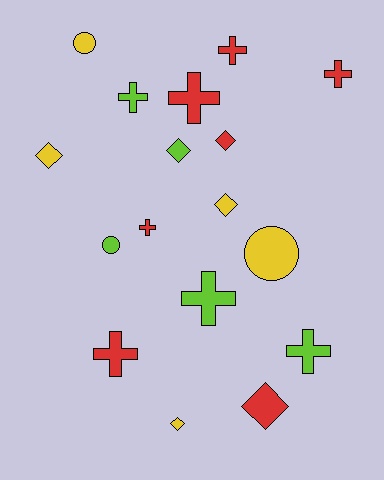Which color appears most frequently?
Red, with 7 objects.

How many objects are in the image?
There are 17 objects.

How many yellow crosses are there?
There are no yellow crosses.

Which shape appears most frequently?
Cross, with 8 objects.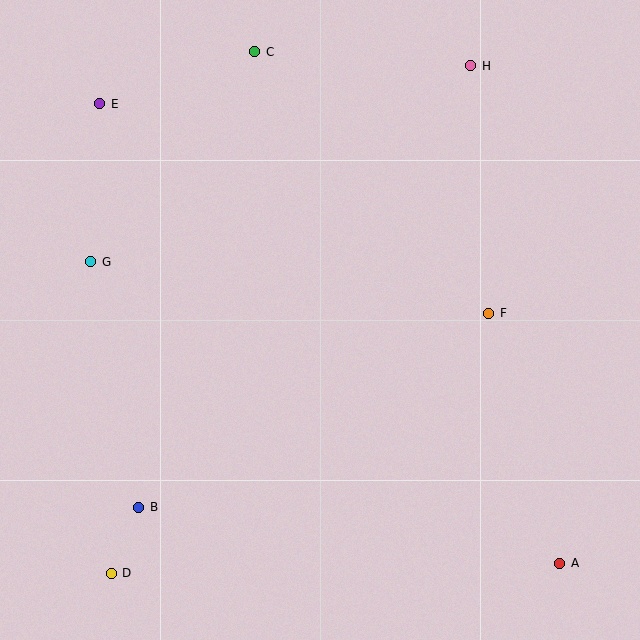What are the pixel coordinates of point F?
Point F is at (489, 313).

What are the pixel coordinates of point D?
Point D is at (111, 573).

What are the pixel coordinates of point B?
Point B is at (139, 507).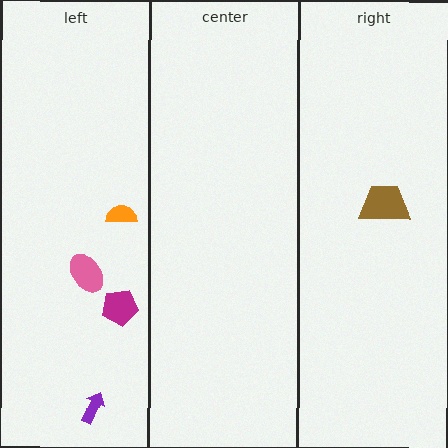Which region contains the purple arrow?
The left region.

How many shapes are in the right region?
1.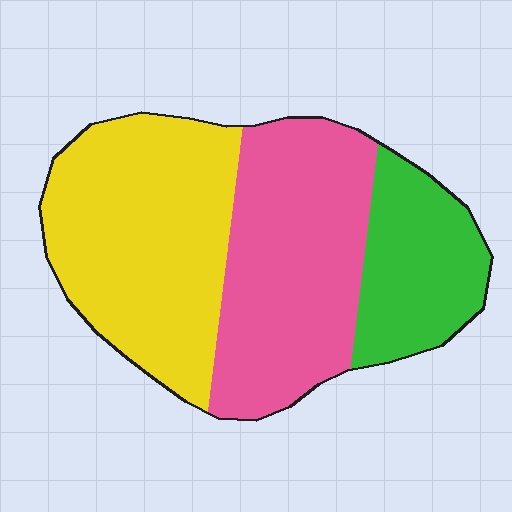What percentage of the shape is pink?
Pink covers 38% of the shape.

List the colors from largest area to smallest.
From largest to smallest: yellow, pink, green.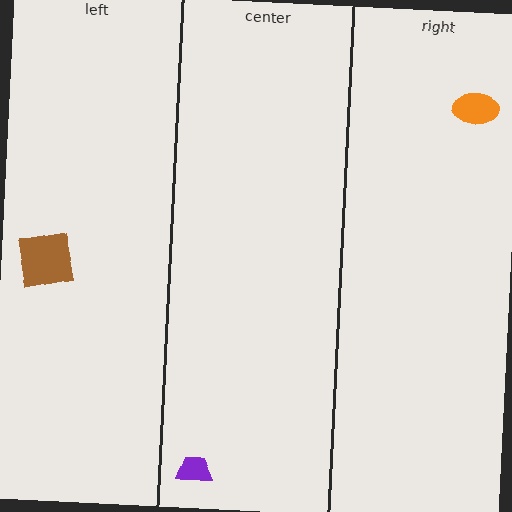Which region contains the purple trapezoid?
The center region.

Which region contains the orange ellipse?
The right region.